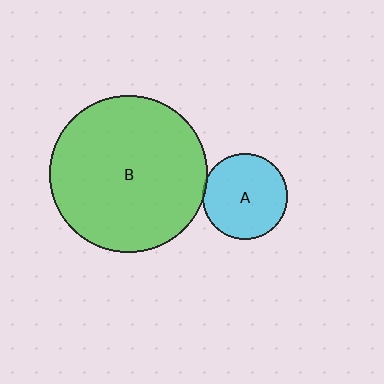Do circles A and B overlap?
Yes.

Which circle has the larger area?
Circle B (green).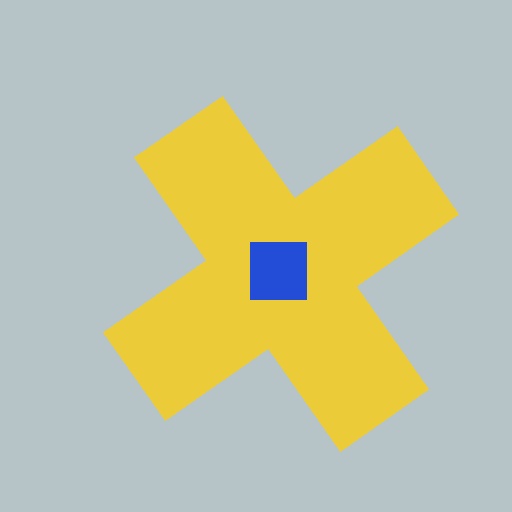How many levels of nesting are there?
2.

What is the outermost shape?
The yellow cross.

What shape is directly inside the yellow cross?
The blue square.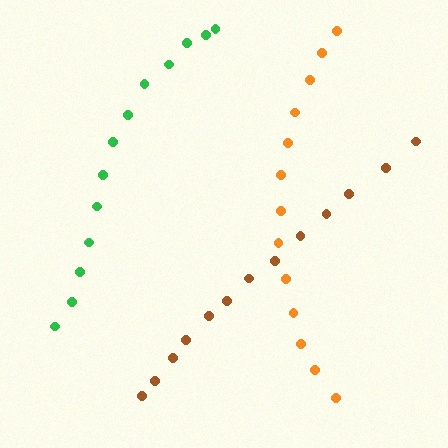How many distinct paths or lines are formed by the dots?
There are 3 distinct paths.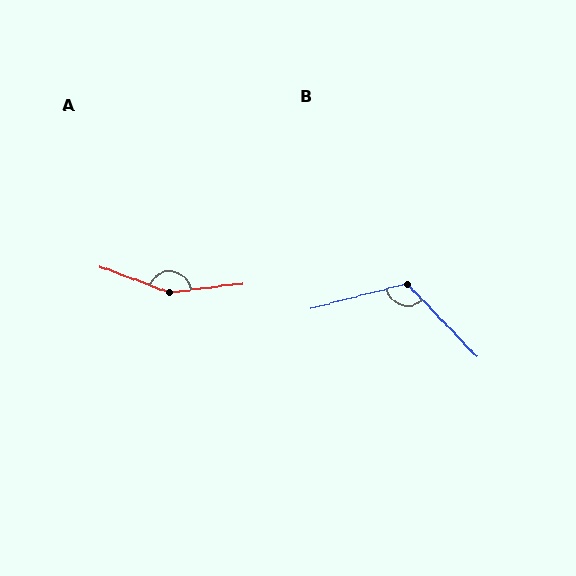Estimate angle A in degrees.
Approximately 152 degrees.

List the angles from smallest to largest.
B (119°), A (152°).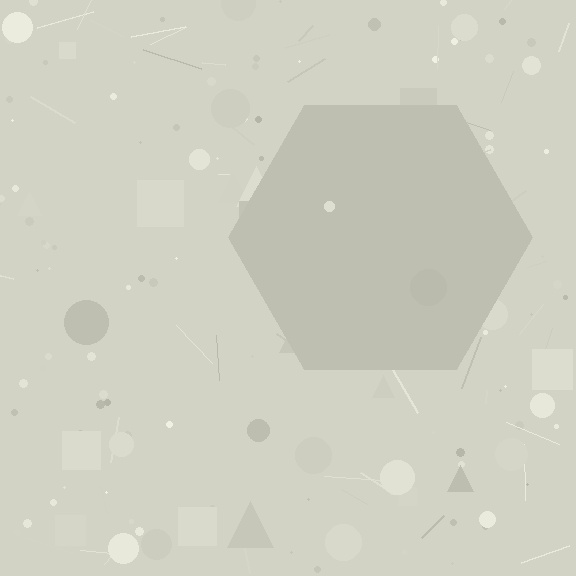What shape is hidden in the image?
A hexagon is hidden in the image.